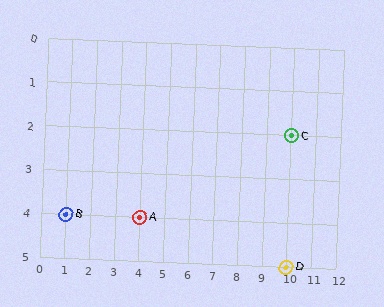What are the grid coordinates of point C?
Point C is at grid coordinates (10, 2).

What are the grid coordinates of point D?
Point D is at grid coordinates (10, 5).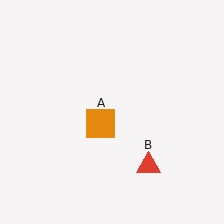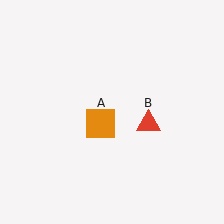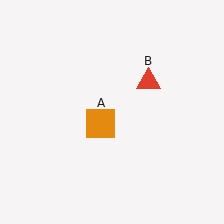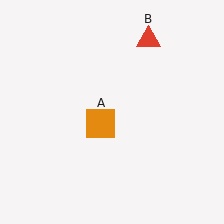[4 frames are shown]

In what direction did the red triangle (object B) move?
The red triangle (object B) moved up.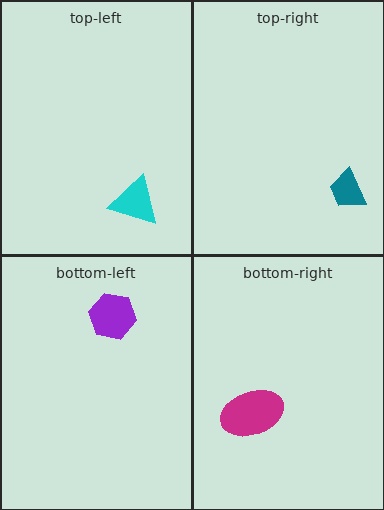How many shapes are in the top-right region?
1.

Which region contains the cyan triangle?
The top-left region.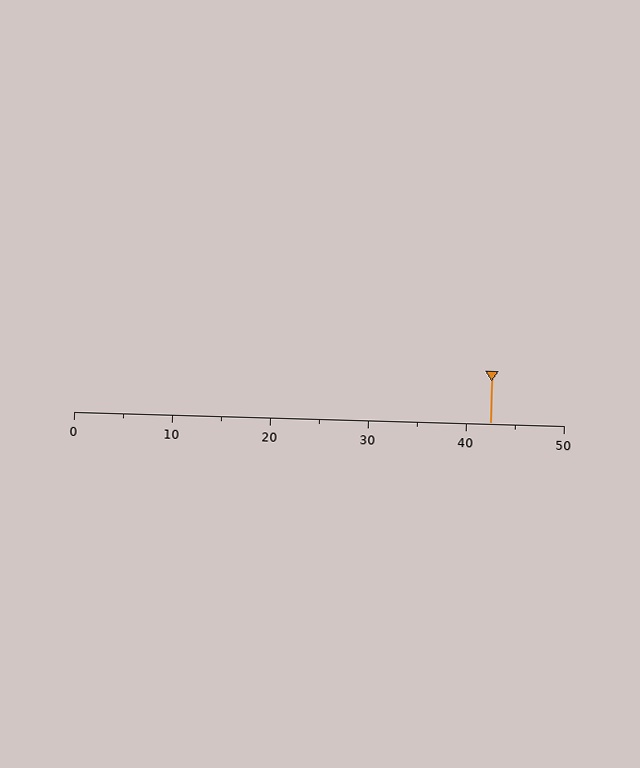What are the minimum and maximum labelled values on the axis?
The axis runs from 0 to 50.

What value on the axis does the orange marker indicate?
The marker indicates approximately 42.5.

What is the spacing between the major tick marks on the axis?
The major ticks are spaced 10 apart.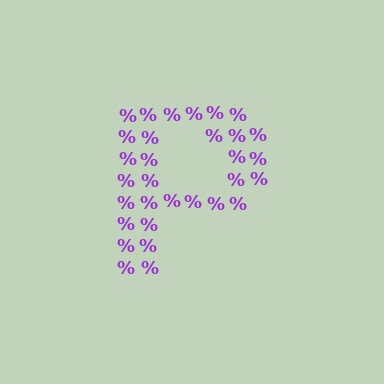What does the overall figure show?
The overall figure shows the letter P.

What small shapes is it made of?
It is made of small percent signs.